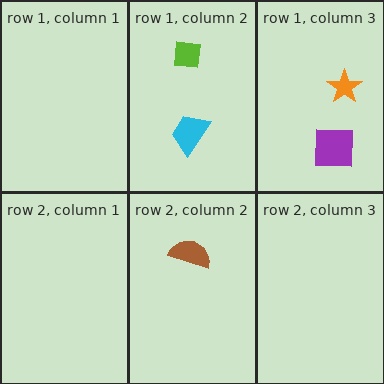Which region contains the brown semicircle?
The row 2, column 2 region.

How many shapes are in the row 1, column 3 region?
2.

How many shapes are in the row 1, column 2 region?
2.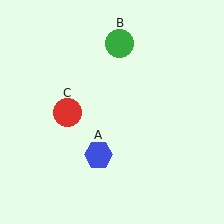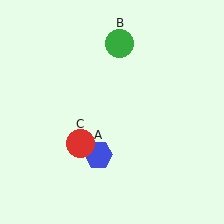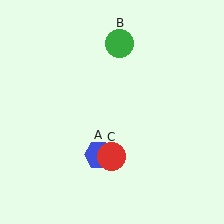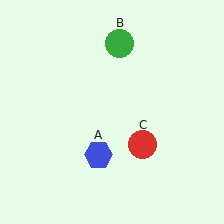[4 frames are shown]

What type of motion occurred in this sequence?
The red circle (object C) rotated counterclockwise around the center of the scene.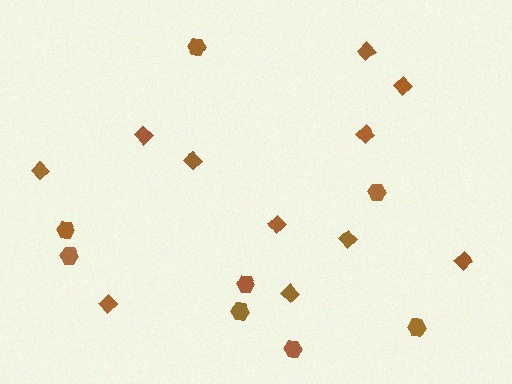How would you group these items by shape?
There are 2 groups: one group of hexagons (8) and one group of diamonds (11).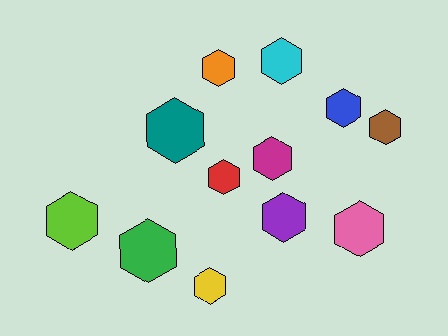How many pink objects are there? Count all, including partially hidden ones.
There is 1 pink object.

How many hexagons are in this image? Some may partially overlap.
There are 12 hexagons.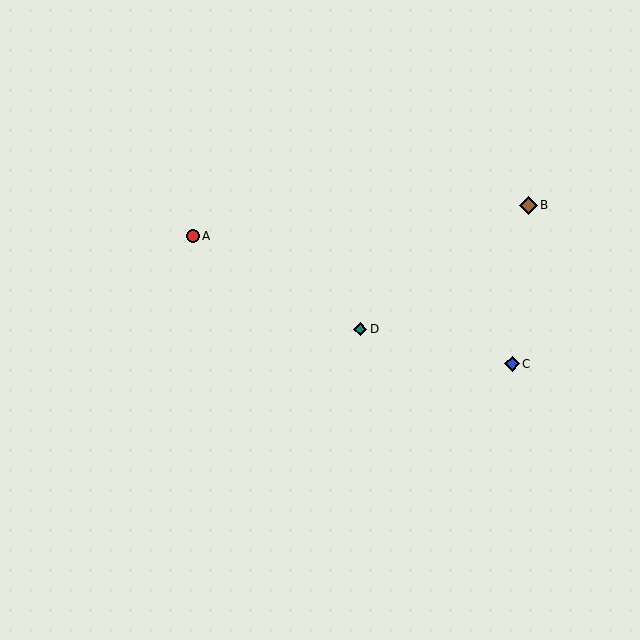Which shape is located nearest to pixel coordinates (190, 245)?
The red circle (labeled A) at (193, 236) is nearest to that location.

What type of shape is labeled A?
Shape A is a red circle.